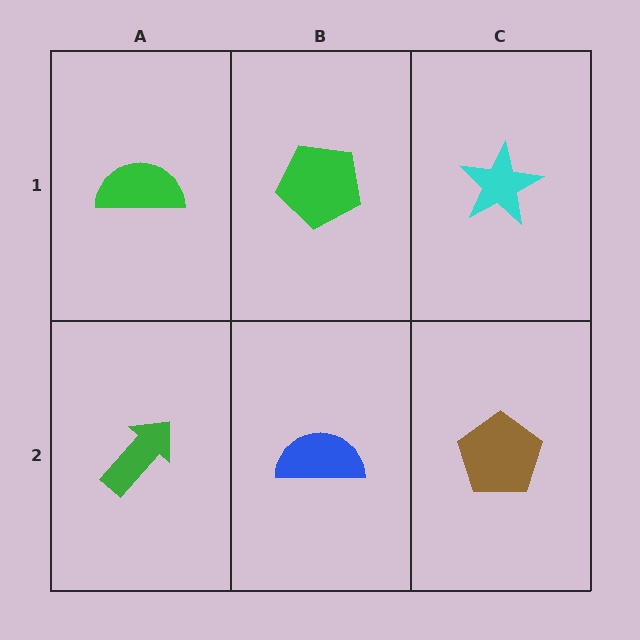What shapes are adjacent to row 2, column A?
A green semicircle (row 1, column A), a blue semicircle (row 2, column B).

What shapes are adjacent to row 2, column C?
A cyan star (row 1, column C), a blue semicircle (row 2, column B).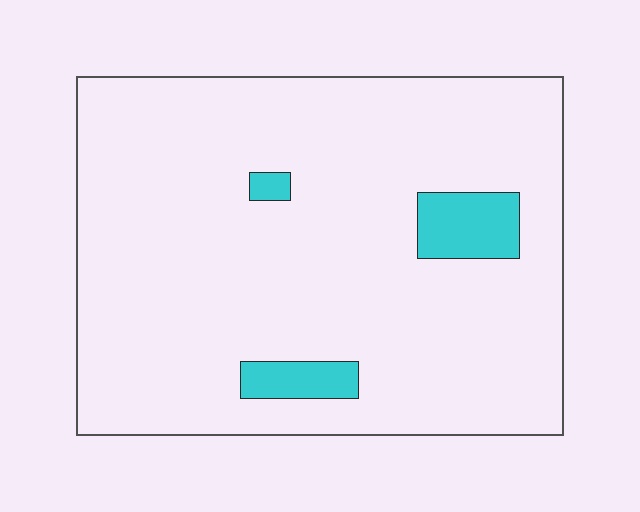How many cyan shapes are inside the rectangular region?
3.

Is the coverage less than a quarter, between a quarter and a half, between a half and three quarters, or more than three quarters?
Less than a quarter.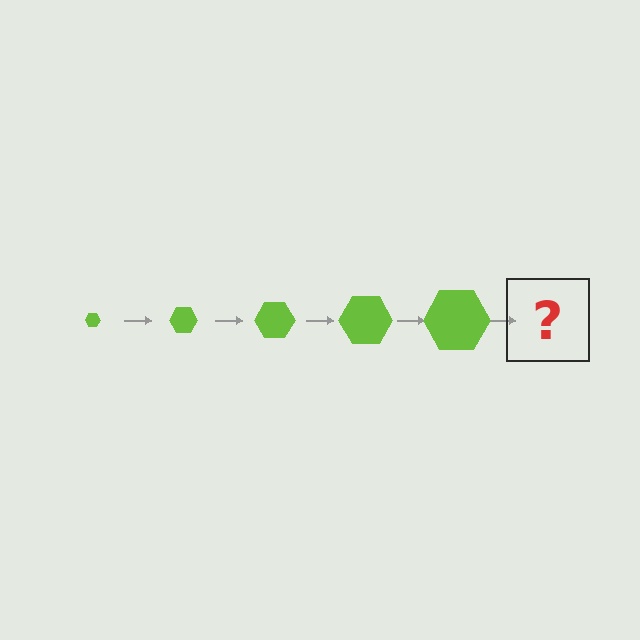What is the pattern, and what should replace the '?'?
The pattern is that the hexagon gets progressively larger each step. The '?' should be a lime hexagon, larger than the previous one.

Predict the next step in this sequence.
The next step is a lime hexagon, larger than the previous one.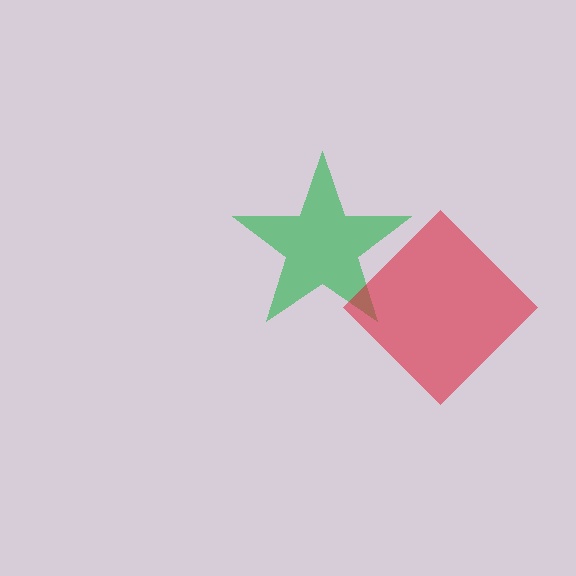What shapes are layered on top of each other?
The layered shapes are: a green star, a red diamond.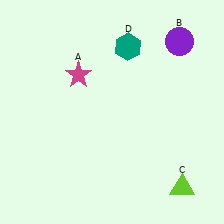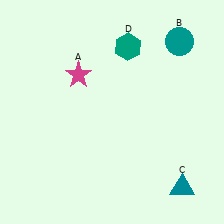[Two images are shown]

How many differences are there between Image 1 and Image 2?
There are 2 differences between the two images.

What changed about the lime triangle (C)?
In Image 1, C is lime. In Image 2, it changed to teal.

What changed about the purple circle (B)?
In Image 1, B is purple. In Image 2, it changed to teal.